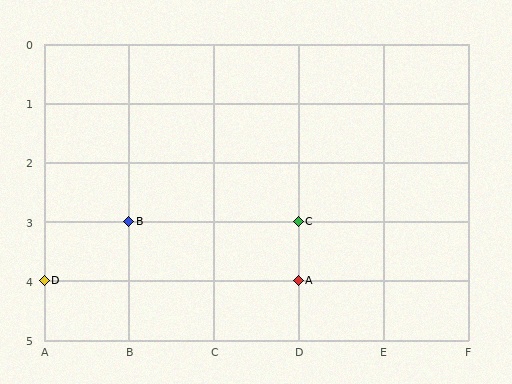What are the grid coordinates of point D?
Point D is at grid coordinates (A, 4).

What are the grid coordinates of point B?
Point B is at grid coordinates (B, 3).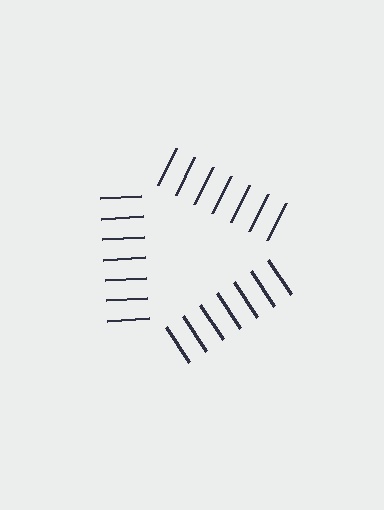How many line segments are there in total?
21 — 7 along each of the 3 edges.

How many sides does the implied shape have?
3 sides — the line-ends trace a triangle.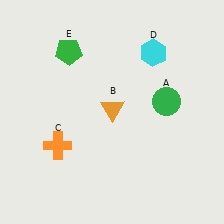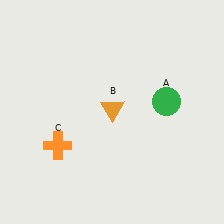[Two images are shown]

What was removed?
The cyan hexagon (D), the green pentagon (E) were removed in Image 2.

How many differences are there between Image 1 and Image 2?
There are 2 differences between the two images.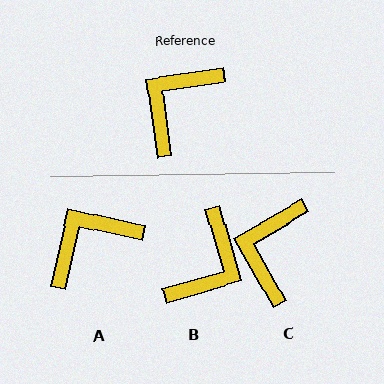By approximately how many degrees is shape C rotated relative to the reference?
Approximately 22 degrees counter-clockwise.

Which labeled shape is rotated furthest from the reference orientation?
B, about 172 degrees away.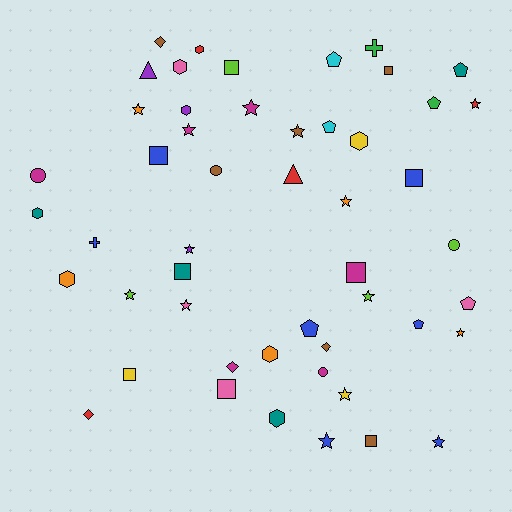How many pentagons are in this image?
There are 7 pentagons.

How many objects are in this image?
There are 50 objects.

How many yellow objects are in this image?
There are 3 yellow objects.